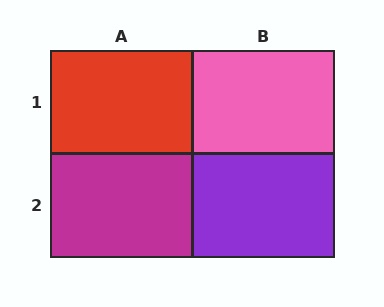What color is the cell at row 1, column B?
Pink.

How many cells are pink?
1 cell is pink.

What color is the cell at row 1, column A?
Red.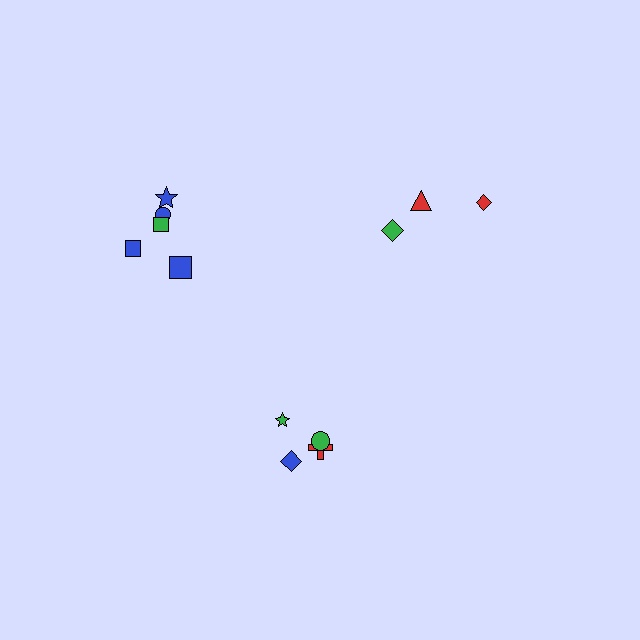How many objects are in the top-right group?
There are 3 objects.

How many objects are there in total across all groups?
There are 12 objects.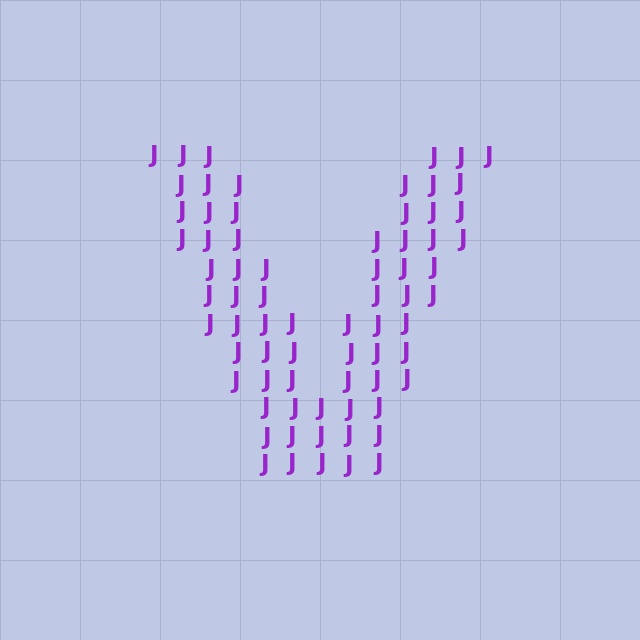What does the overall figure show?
The overall figure shows the letter V.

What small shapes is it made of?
It is made of small letter J's.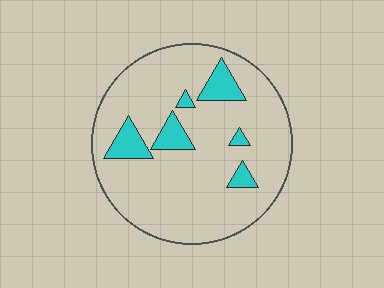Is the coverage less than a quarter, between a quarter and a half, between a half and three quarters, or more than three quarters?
Less than a quarter.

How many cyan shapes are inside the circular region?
6.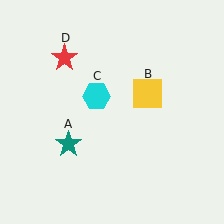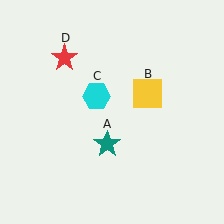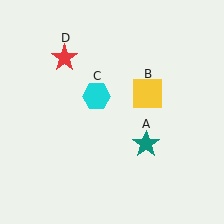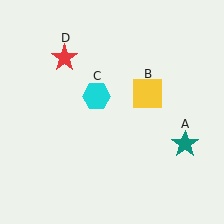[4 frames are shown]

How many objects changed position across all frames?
1 object changed position: teal star (object A).